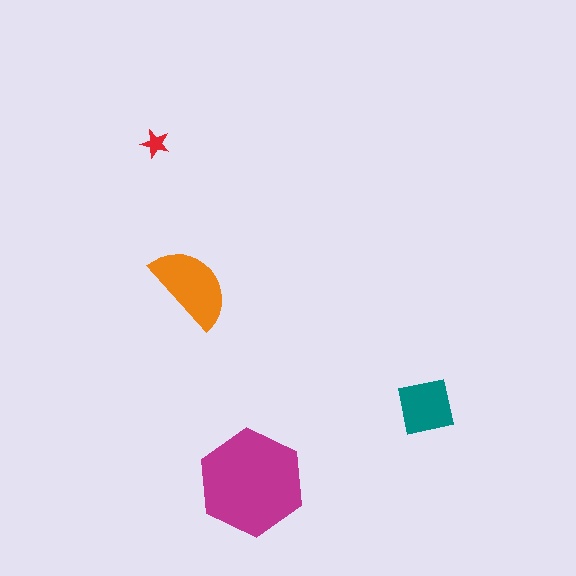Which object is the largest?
The magenta hexagon.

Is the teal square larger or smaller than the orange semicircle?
Smaller.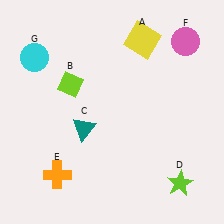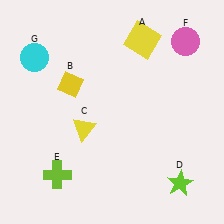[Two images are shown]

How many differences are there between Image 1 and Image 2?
There are 3 differences between the two images.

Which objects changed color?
B changed from lime to yellow. C changed from teal to yellow. E changed from orange to lime.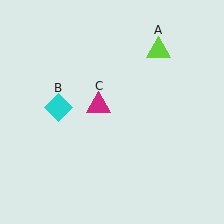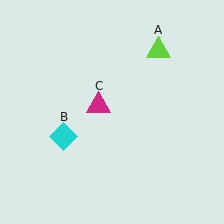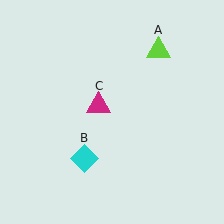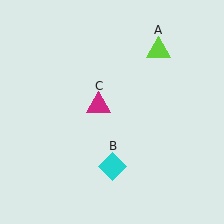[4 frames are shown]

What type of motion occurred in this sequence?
The cyan diamond (object B) rotated counterclockwise around the center of the scene.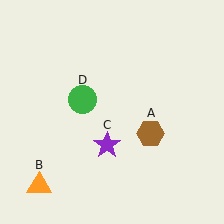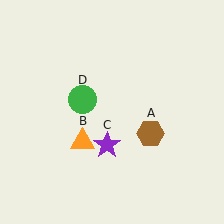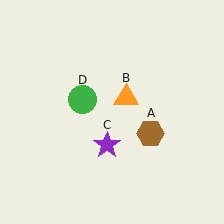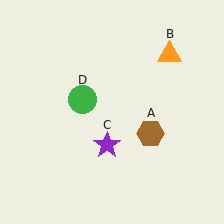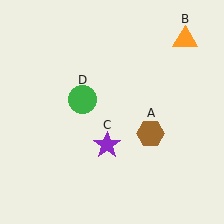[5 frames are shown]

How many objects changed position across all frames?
1 object changed position: orange triangle (object B).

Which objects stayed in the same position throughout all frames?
Brown hexagon (object A) and purple star (object C) and green circle (object D) remained stationary.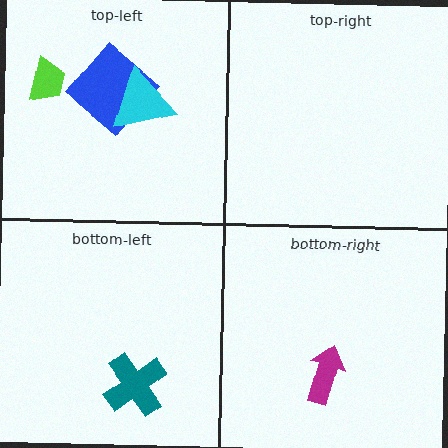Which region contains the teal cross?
The bottom-left region.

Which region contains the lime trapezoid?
The top-left region.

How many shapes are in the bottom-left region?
1.